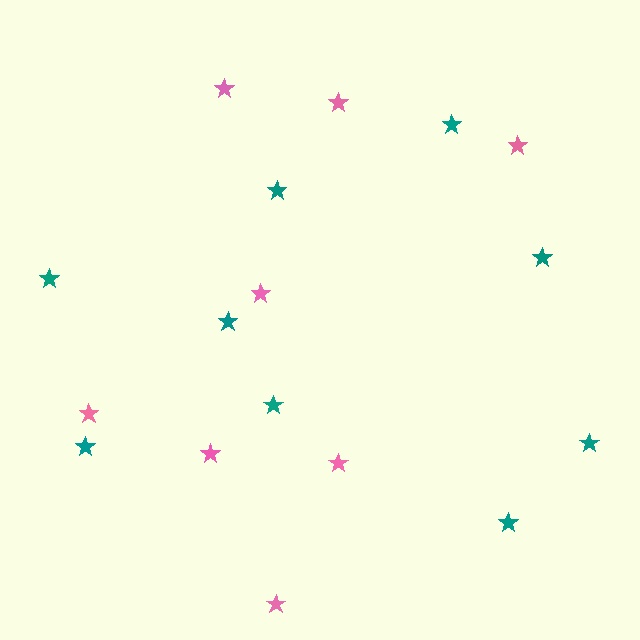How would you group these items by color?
There are 2 groups: one group of pink stars (8) and one group of teal stars (9).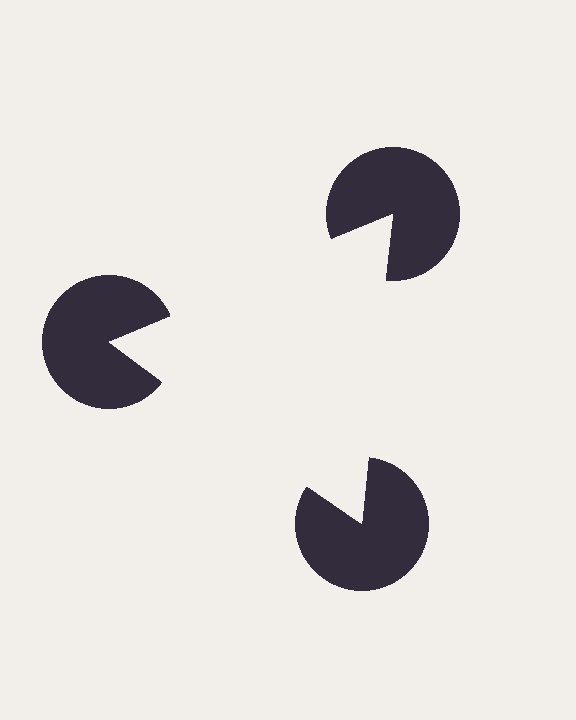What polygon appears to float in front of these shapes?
An illusory triangle — its edges are inferred from the aligned wedge cuts in the pac-man discs, not physically drawn.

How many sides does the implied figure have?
3 sides.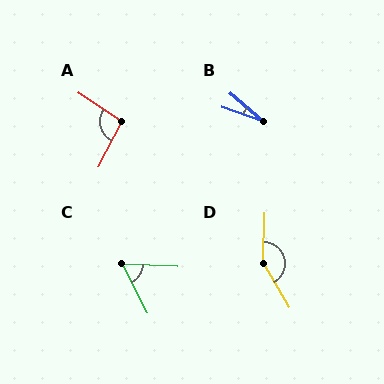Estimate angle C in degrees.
Approximately 61 degrees.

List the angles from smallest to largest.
B (21°), C (61°), A (97°), D (148°).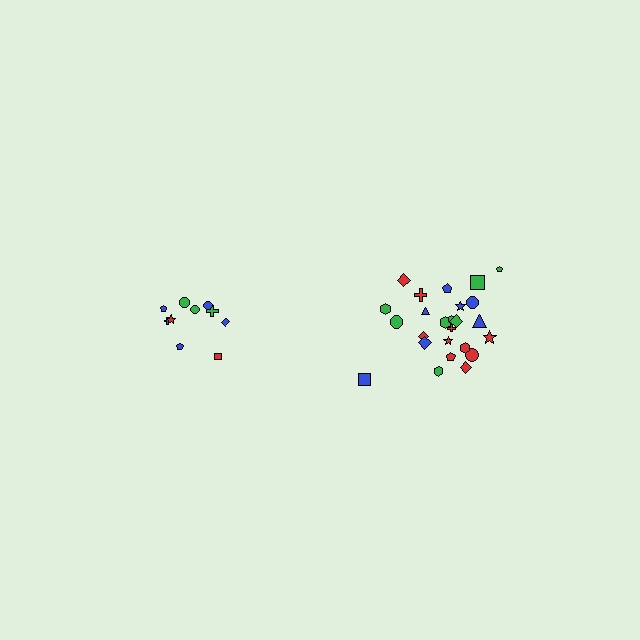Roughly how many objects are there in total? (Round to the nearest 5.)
Roughly 35 objects in total.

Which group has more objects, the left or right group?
The right group.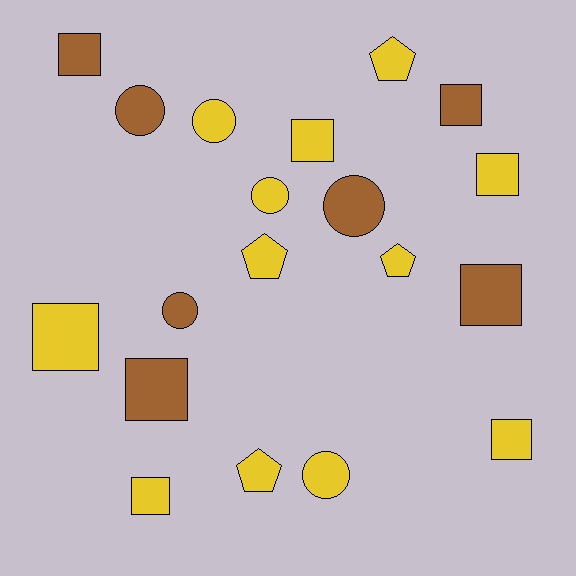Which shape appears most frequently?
Square, with 9 objects.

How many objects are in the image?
There are 19 objects.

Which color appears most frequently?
Yellow, with 12 objects.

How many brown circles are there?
There are 3 brown circles.